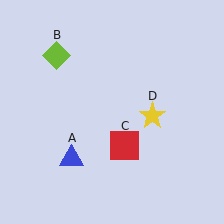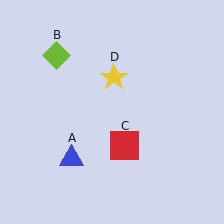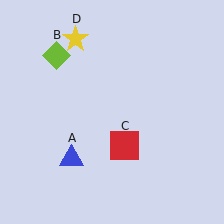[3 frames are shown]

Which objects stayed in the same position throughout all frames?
Blue triangle (object A) and lime diamond (object B) and red square (object C) remained stationary.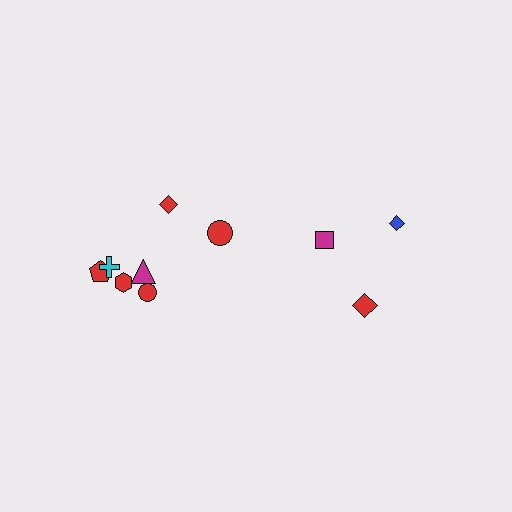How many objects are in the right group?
There are 3 objects.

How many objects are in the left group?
There are 7 objects.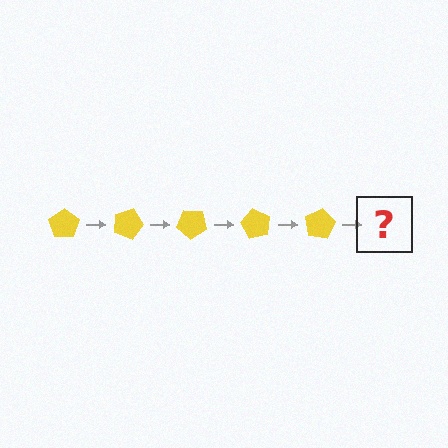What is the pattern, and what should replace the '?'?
The pattern is that the pentagon rotates 20 degrees each step. The '?' should be a yellow pentagon rotated 100 degrees.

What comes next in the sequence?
The next element should be a yellow pentagon rotated 100 degrees.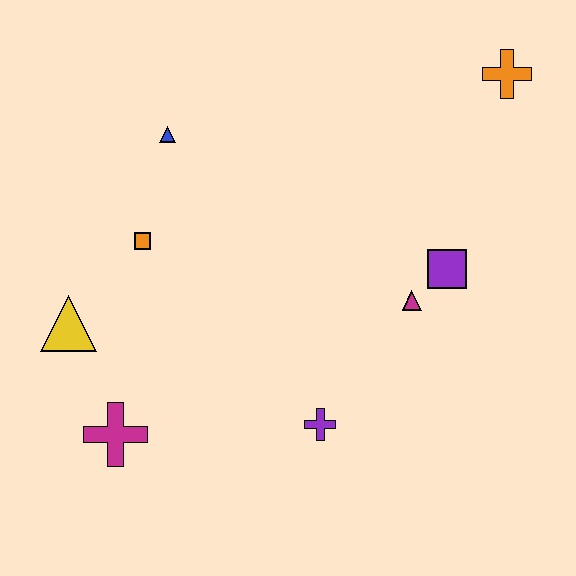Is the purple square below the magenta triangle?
No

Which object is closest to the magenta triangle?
The purple square is closest to the magenta triangle.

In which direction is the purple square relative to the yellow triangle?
The purple square is to the right of the yellow triangle.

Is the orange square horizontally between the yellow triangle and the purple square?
Yes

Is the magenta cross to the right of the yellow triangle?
Yes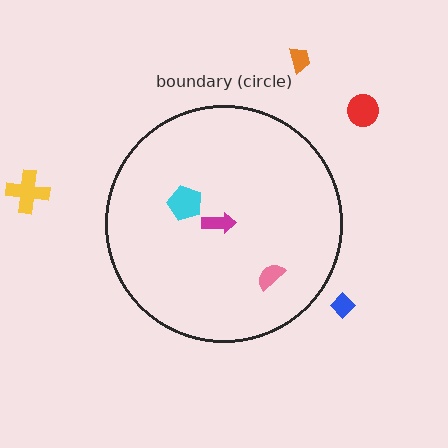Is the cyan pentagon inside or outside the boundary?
Inside.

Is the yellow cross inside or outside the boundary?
Outside.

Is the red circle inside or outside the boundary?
Outside.